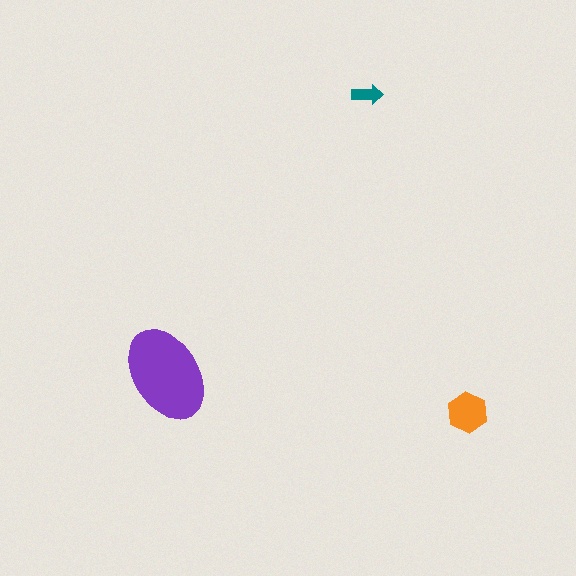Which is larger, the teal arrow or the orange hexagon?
The orange hexagon.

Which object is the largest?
The purple ellipse.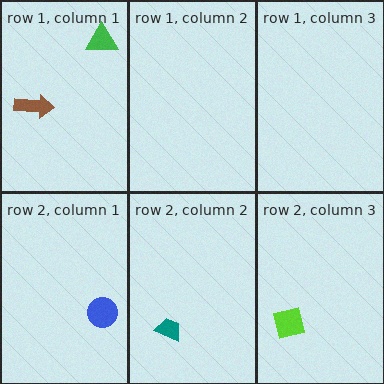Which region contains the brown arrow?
The row 1, column 1 region.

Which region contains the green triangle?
The row 1, column 1 region.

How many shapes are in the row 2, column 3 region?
1.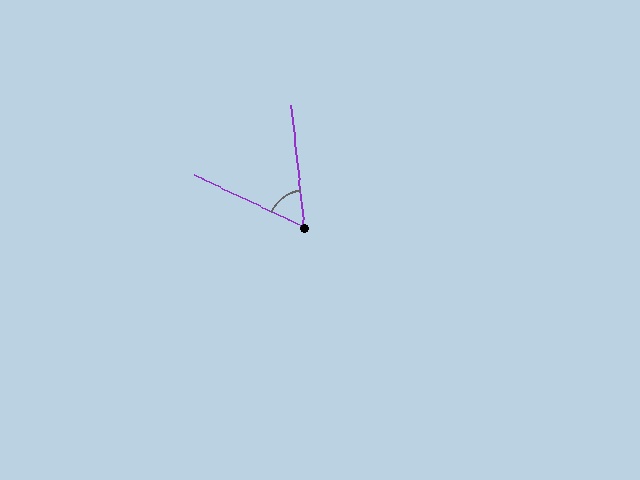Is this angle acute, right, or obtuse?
It is acute.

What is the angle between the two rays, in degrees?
Approximately 58 degrees.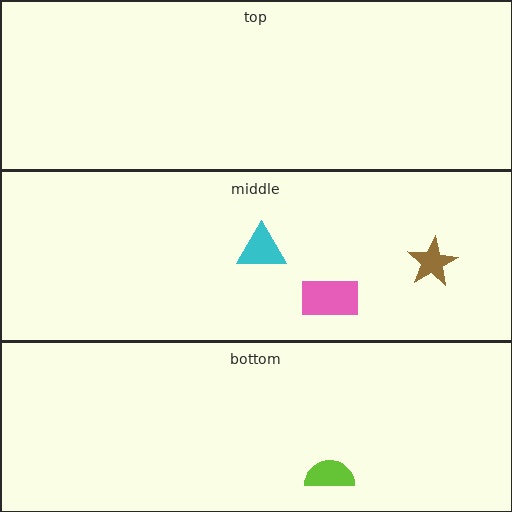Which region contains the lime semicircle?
The bottom region.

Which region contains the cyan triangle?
The middle region.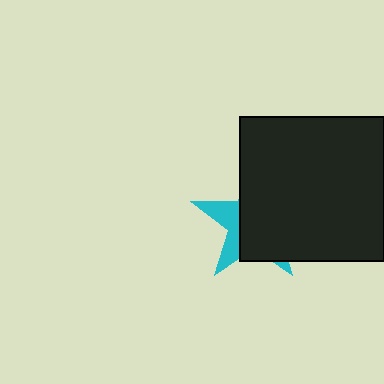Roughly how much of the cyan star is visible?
A small part of it is visible (roughly 31%).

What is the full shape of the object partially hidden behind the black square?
The partially hidden object is a cyan star.